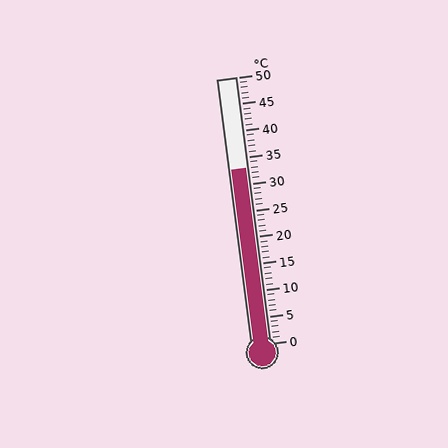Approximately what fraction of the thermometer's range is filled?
The thermometer is filled to approximately 65% of its range.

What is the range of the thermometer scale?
The thermometer scale ranges from 0°C to 50°C.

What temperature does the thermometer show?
The thermometer shows approximately 33°C.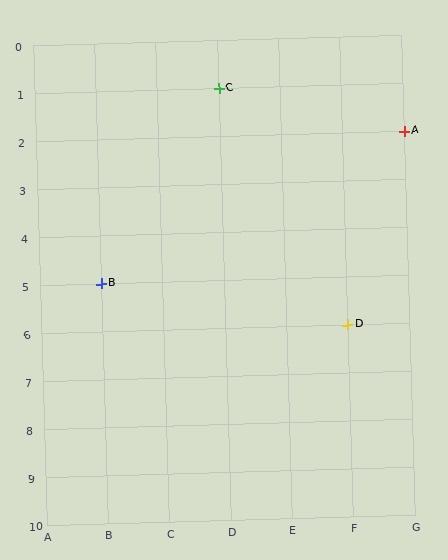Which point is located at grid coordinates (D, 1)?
Point C is at (D, 1).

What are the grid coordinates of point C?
Point C is at grid coordinates (D, 1).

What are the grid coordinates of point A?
Point A is at grid coordinates (G, 2).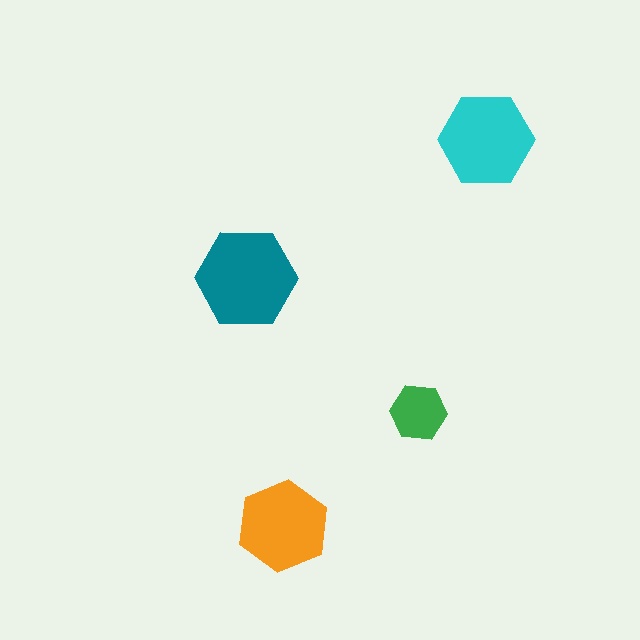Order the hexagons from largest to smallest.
the teal one, the cyan one, the orange one, the green one.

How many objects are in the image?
There are 4 objects in the image.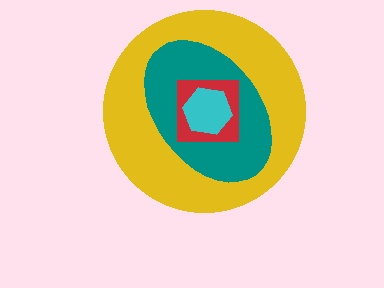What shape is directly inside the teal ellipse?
The red square.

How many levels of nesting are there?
4.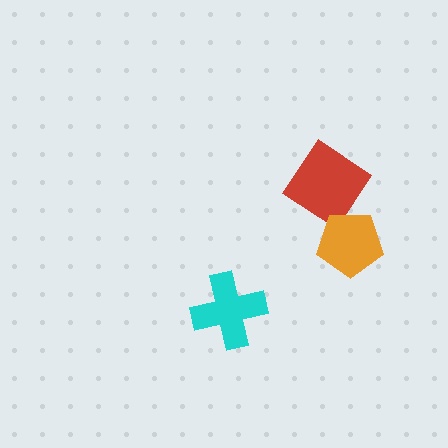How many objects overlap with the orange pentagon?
1 object overlaps with the orange pentagon.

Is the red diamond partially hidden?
Yes, it is partially covered by another shape.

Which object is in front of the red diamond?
The orange pentagon is in front of the red diamond.